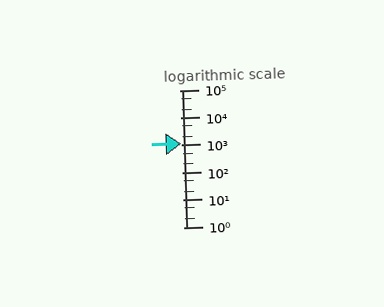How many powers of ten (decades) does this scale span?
The scale spans 5 decades, from 1 to 100000.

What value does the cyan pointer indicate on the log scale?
The pointer indicates approximately 1100.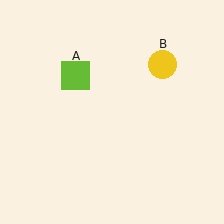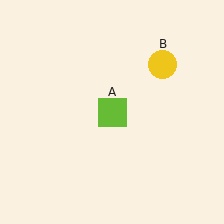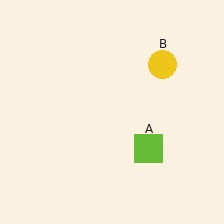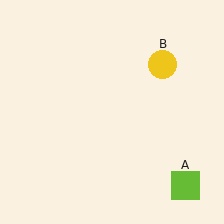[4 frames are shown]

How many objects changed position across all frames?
1 object changed position: lime square (object A).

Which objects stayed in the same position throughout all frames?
Yellow circle (object B) remained stationary.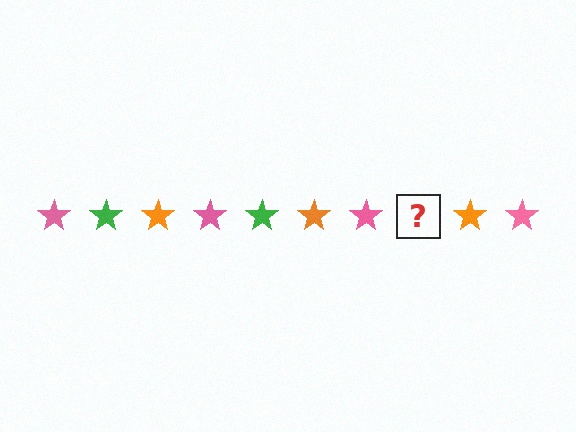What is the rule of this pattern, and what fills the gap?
The rule is that the pattern cycles through pink, green, orange stars. The gap should be filled with a green star.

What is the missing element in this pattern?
The missing element is a green star.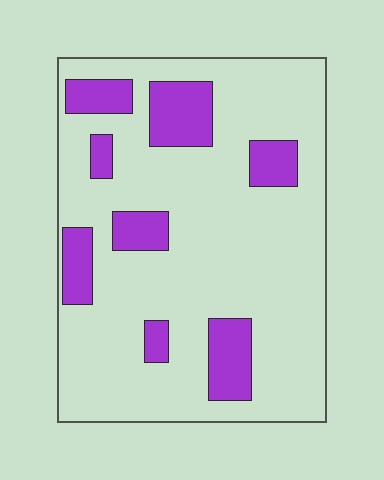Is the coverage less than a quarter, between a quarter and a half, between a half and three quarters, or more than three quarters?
Less than a quarter.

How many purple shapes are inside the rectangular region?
8.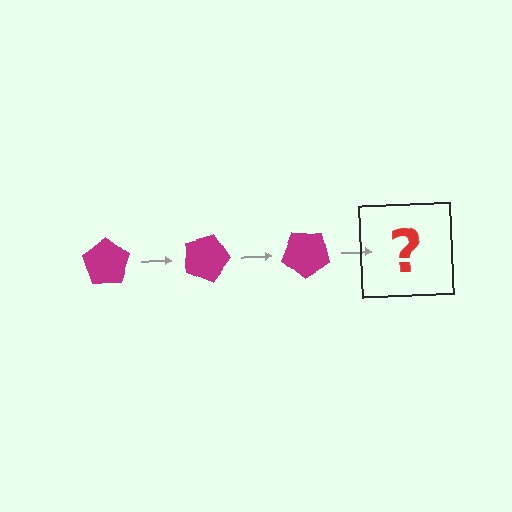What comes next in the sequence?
The next element should be a magenta pentagon rotated 60 degrees.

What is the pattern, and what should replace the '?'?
The pattern is that the pentagon rotates 20 degrees each step. The '?' should be a magenta pentagon rotated 60 degrees.